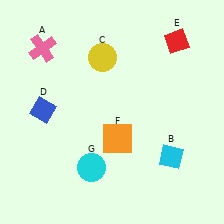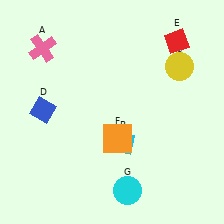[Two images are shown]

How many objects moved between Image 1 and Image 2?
3 objects moved between the two images.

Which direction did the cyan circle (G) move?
The cyan circle (G) moved right.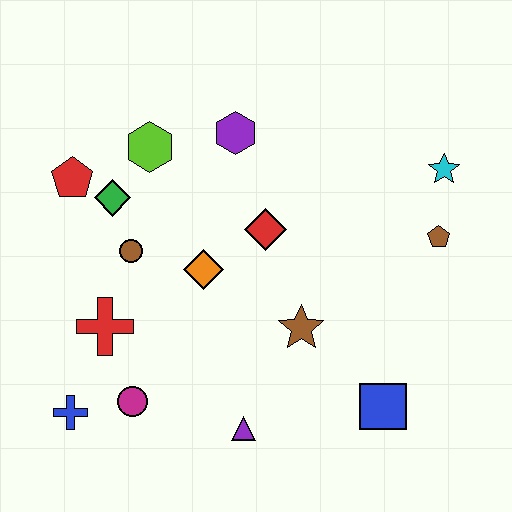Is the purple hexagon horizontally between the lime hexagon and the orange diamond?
No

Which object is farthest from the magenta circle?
The cyan star is farthest from the magenta circle.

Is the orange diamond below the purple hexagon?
Yes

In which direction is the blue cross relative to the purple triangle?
The blue cross is to the left of the purple triangle.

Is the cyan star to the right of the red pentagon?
Yes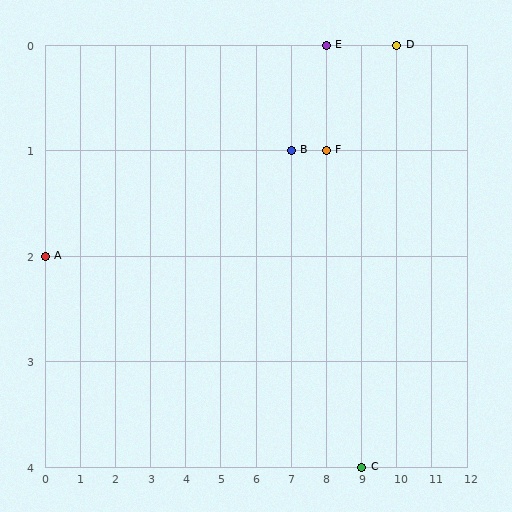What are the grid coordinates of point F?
Point F is at grid coordinates (8, 1).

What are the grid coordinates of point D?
Point D is at grid coordinates (10, 0).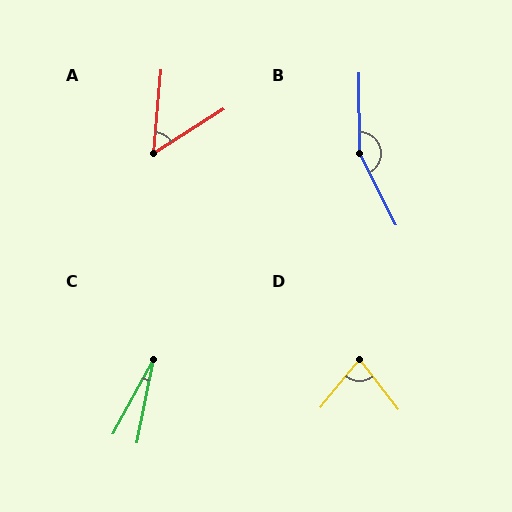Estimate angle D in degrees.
Approximately 77 degrees.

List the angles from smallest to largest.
C (18°), A (52°), D (77°), B (153°).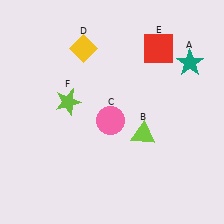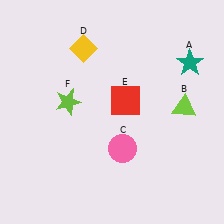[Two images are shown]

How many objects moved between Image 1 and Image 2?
3 objects moved between the two images.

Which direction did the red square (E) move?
The red square (E) moved down.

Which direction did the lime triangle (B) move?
The lime triangle (B) moved right.